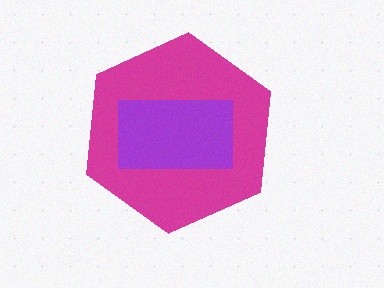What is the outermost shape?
The magenta hexagon.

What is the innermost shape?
The purple rectangle.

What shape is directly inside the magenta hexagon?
The purple rectangle.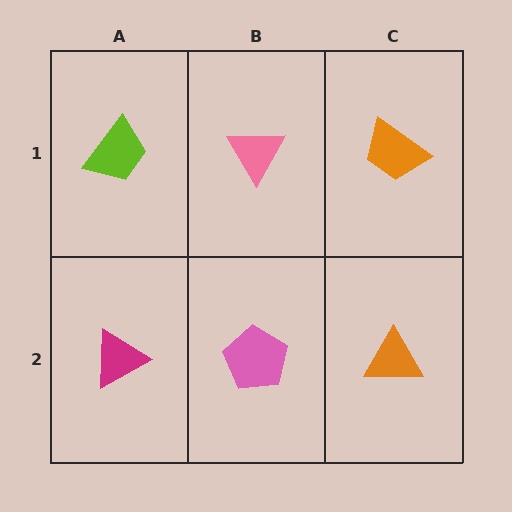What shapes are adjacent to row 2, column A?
A lime trapezoid (row 1, column A), a pink pentagon (row 2, column B).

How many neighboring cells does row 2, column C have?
2.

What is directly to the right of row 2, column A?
A pink pentagon.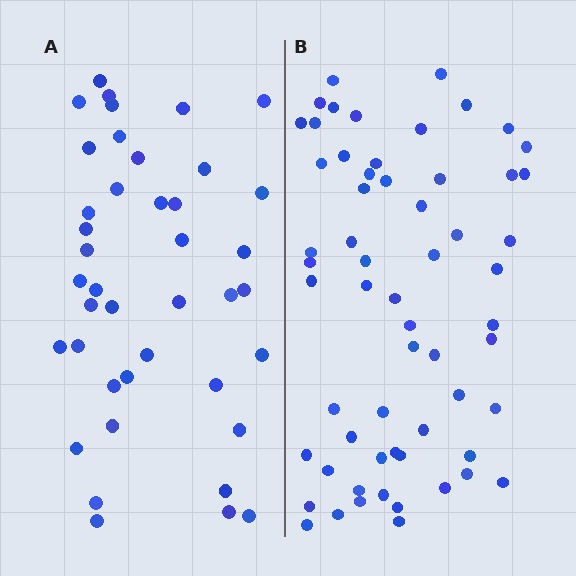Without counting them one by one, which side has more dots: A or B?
Region B (the right region) has more dots.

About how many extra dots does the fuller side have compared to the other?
Region B has approximately 20 more dots than region A.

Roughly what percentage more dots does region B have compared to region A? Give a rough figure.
About 45% more.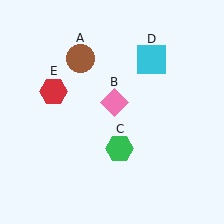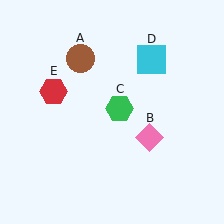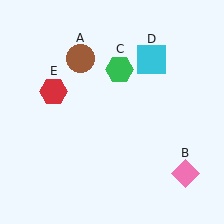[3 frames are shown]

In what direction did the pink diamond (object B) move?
The pink diamond (object B) moved down and to the right.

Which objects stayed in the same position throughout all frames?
Brown circle (object A) and cyan square (object D) and red hexagon (object E) remained stationary.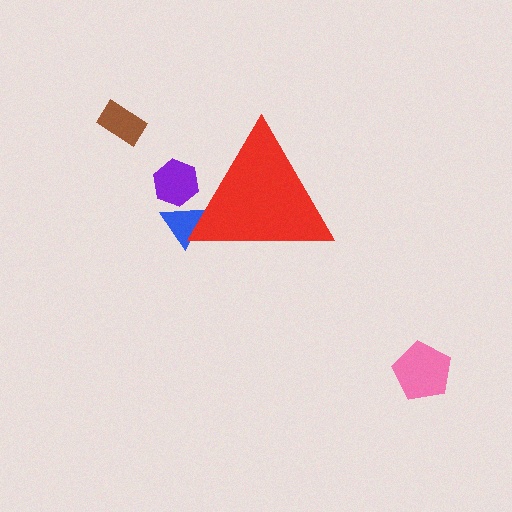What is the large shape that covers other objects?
A red triangle.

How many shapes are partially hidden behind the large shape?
2 shapes are partially hidden.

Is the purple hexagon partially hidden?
Yes, the purple hexagon is partially hidden behind the red triangle.